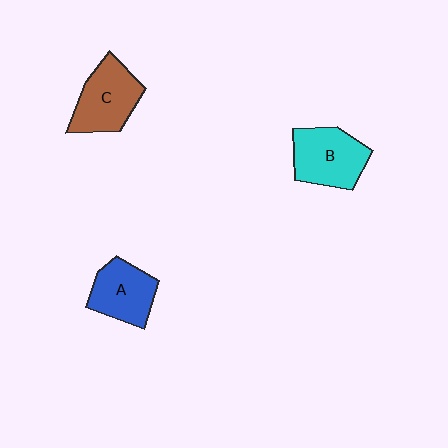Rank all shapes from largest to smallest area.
From largest to smallest: B (cyan), C (brown), A (blue).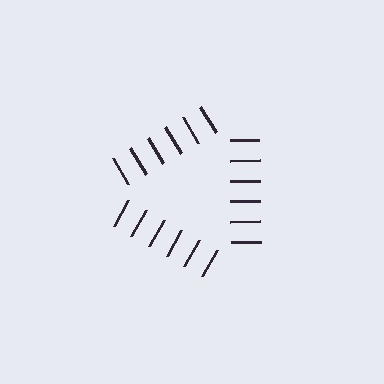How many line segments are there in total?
18 — 6 along each of the 3 edges.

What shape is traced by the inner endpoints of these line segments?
An illusory triangle — the line segments terminate on its edges but no continuous stroke is drawn.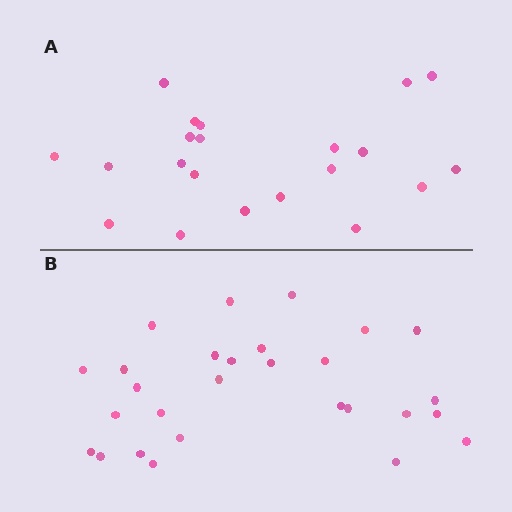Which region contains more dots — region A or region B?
Region B (the bottom region) has more dots.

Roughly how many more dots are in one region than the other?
Region B has roughly 8 or so more dots than region A.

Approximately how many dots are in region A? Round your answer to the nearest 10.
About 20 dots. (The exact count is 21, which rounds to 20.)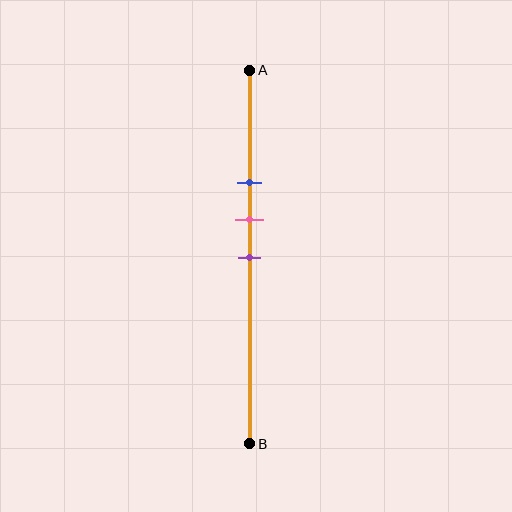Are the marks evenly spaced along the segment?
Yes, the marks are approximately evenly spaced.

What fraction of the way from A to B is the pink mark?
The pink mark is approximately 40% (0.4) of the way from A to B.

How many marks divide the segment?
There are 3 marks dividing the segment.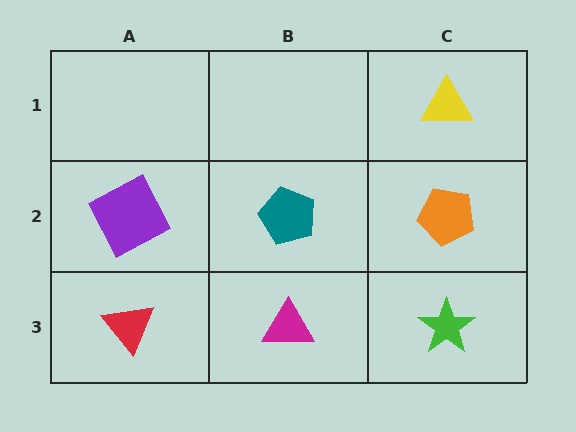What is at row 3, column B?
A magenta triangle.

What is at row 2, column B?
A teal pentagon.